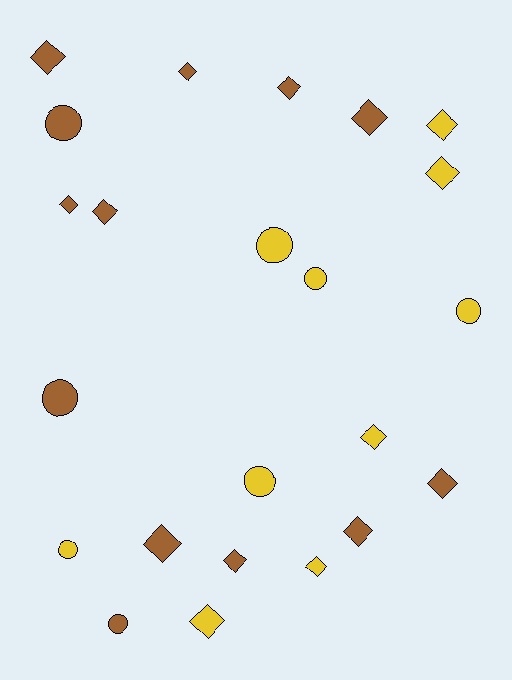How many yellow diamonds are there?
There are 5 yellow diamonds.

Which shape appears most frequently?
Diamond, with 15 objects.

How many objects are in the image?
There are 23 objects.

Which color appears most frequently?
Brown, with 13 objects.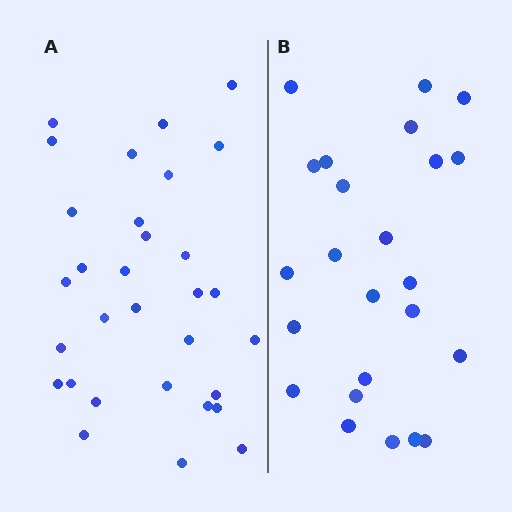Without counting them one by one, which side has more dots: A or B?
Region A (the left region) has more dots.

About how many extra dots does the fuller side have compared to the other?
Region A has roughly 8 or so more dots than region B.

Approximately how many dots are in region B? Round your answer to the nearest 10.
About 20 dots. (The exact count is 24, which rounds to 20.)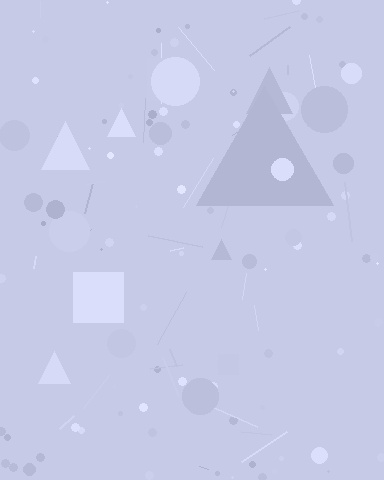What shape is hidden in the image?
A triangle is hidden in the image.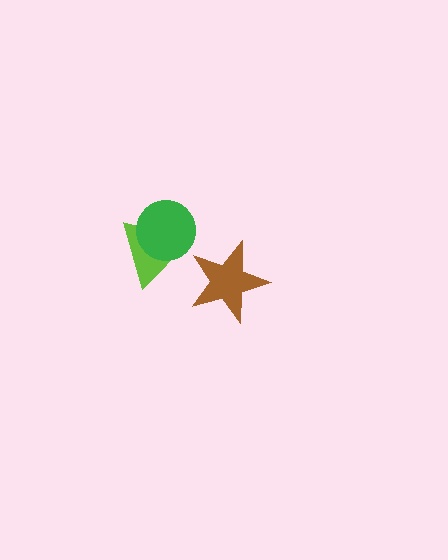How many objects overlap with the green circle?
1 object overlaps with the green circle.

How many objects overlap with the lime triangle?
1 object overlaps with the lime triangle.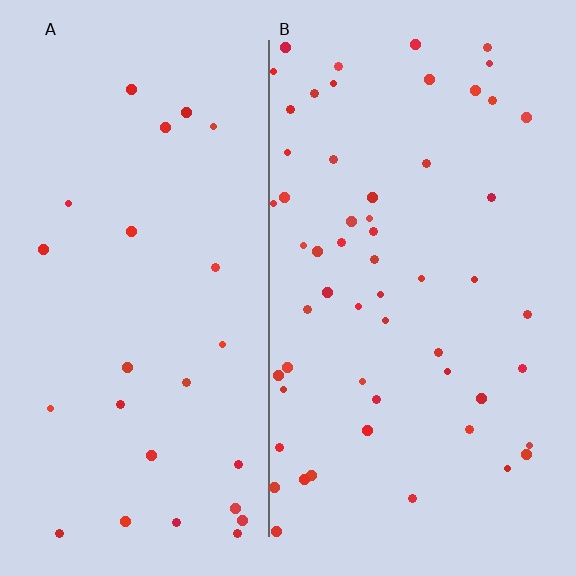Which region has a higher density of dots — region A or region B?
B (the right).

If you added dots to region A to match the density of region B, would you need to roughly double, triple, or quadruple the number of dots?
Approximately double.